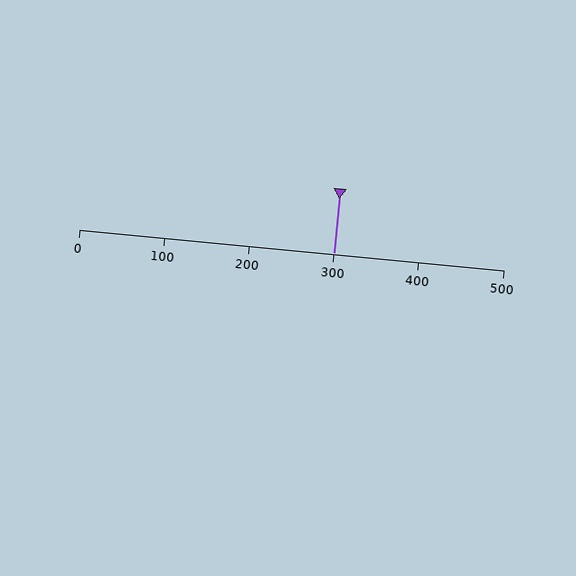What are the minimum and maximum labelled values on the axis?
The axis runs from 0 to 500.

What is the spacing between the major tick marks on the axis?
The major ticks are spaced 100 apart.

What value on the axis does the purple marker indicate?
The marker indicates approximately 300.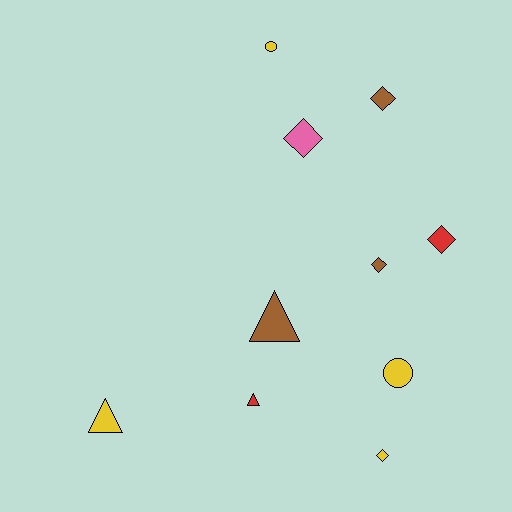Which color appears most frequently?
Yellow, with 4 objects.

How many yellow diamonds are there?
There is 1 yellow diamond.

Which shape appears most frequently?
Diamond, with 5 objects.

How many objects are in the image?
There are 10 objects.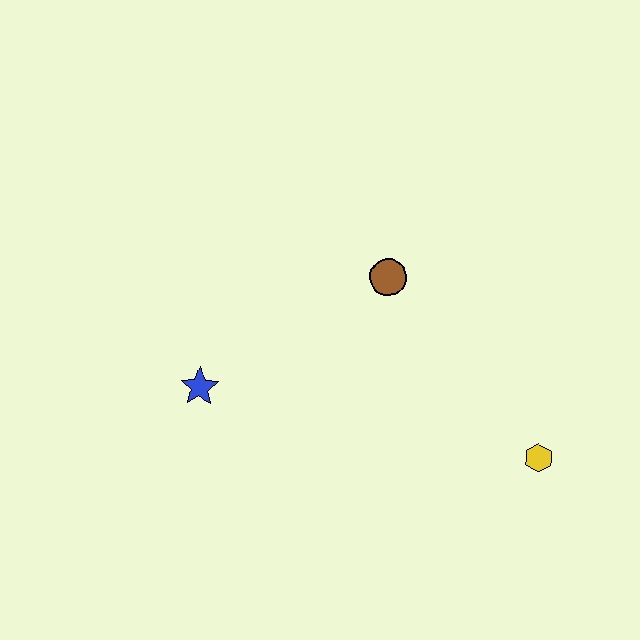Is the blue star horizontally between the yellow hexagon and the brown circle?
No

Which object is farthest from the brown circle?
The yellow hexagon is farthest from the brown circle.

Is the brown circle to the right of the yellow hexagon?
No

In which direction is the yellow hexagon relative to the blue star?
The yellow hexagon is to the right of the blue star.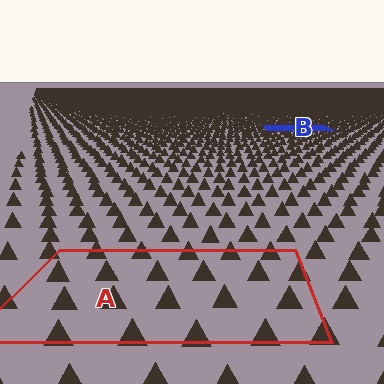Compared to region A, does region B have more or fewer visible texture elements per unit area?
Region B has more texture elements per unit area — they are packed more densely because it is farther away.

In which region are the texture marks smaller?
The texture marks are smaller in region B, because it is farther away.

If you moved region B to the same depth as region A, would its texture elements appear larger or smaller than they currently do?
They would appear larger. At a closer depth, the same texture elements are projected at a bigger on-screen size.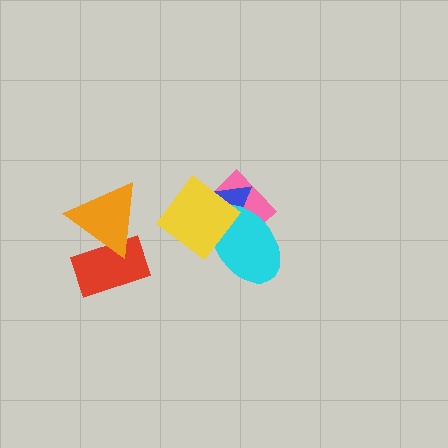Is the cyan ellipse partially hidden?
Yes, it is partially covered by another shape.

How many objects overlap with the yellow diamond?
3 objects overlap with the yellow diamond.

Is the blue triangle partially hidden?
Yes, it is partially covered by another shape.